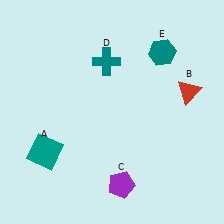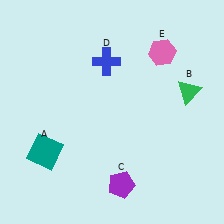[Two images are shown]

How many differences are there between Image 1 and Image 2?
There are 3 differences between the two images.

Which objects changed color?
B changed from red to green. D changed from teal to blue. E changed from teal to pink.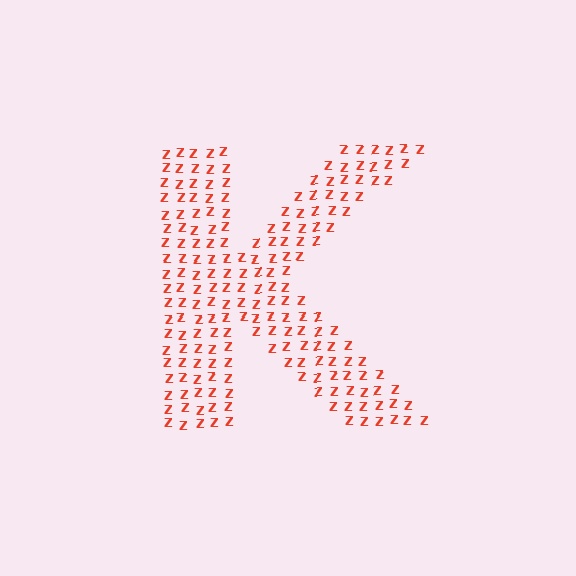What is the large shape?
The large shape is the letter K.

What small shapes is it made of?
It is made of small letter Z's.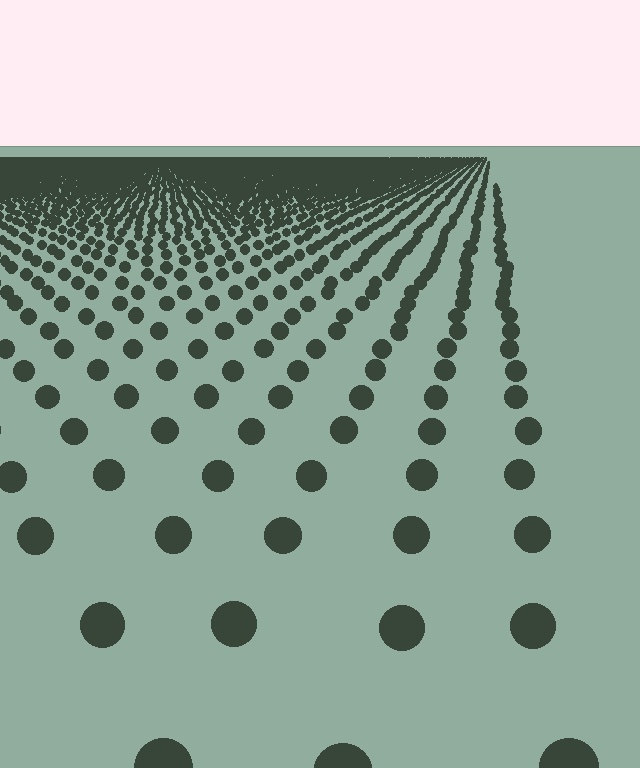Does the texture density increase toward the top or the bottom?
Density increases toward the top.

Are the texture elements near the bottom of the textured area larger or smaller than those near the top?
Larger. Near the bottom, elements are closer to the viewer and appear at a bigger on-screen size.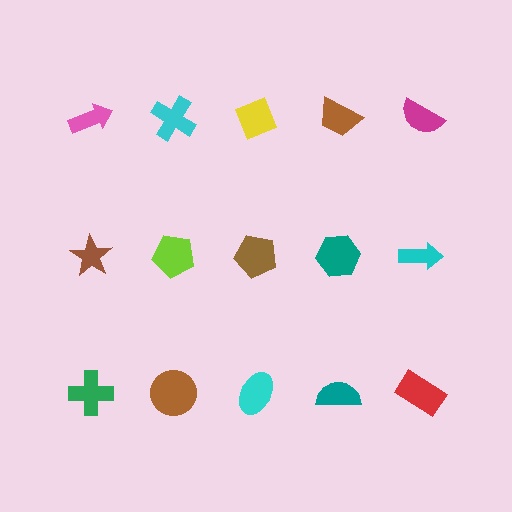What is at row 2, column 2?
A lime pentagon.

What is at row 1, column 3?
A yellow diamond.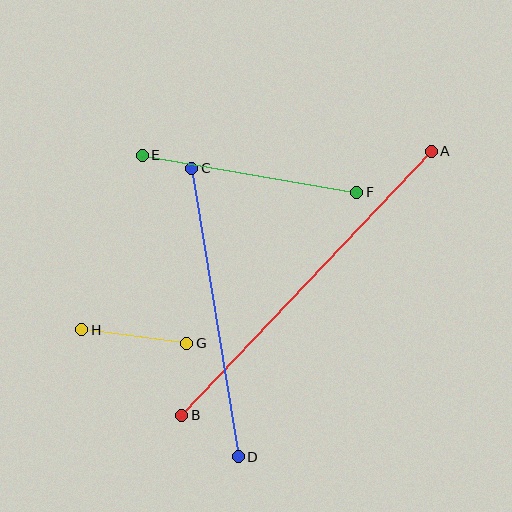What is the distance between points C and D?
The distance is approximately 292 pixels.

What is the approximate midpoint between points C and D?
The midpoint is at approximately (215, 312) pixels.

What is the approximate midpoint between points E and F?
The midpoint is at approximately (249, 174) pixels.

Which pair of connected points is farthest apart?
Points A and B are farthest apart.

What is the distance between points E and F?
The distance is approximately 218 pixels.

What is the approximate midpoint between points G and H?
The midpoint is at approximately (134, 336) pixels.